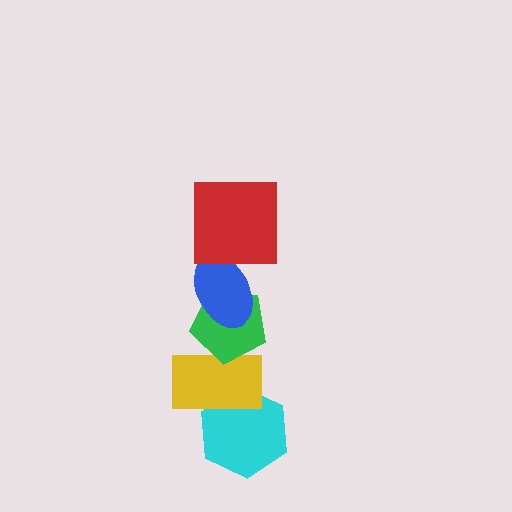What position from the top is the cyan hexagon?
The cyan hexagon is 5th from the top.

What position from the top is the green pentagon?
The green pentagon is 3rd from the top.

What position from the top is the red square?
The red square is 1st from the top.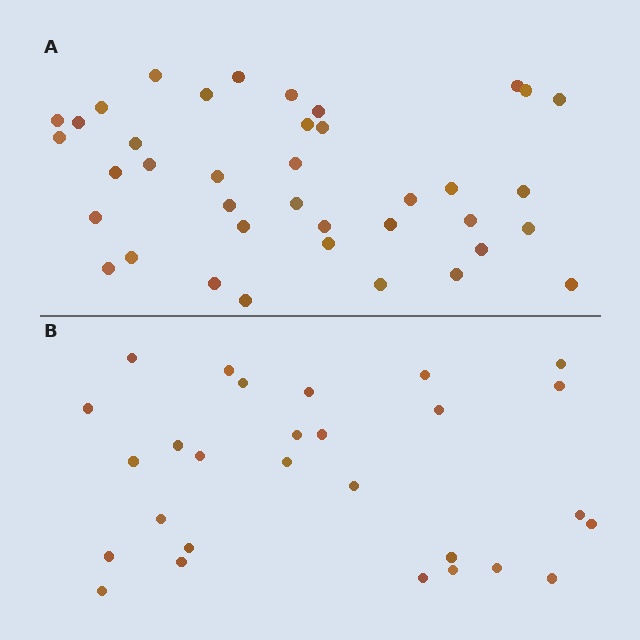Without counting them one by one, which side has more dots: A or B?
Region A (the top region) has more dots.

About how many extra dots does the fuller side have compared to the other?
Region A has roughly 12 or so more dots than region B.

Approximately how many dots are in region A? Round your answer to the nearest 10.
About 40 dots. (The exact count is 39, which rounds to 40.)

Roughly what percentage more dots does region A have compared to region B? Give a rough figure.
About 40% more.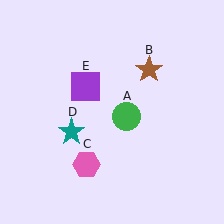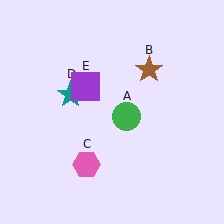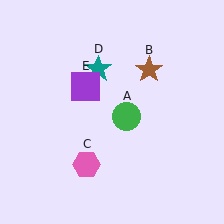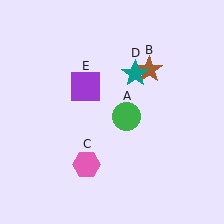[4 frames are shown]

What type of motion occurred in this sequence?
The teal star (object D) rotated clockwise around the center of the scene.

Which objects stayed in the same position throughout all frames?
Green circle (object A) and brown star (object B) and pink hexagon (object C) and purple square (object E) remained stationary.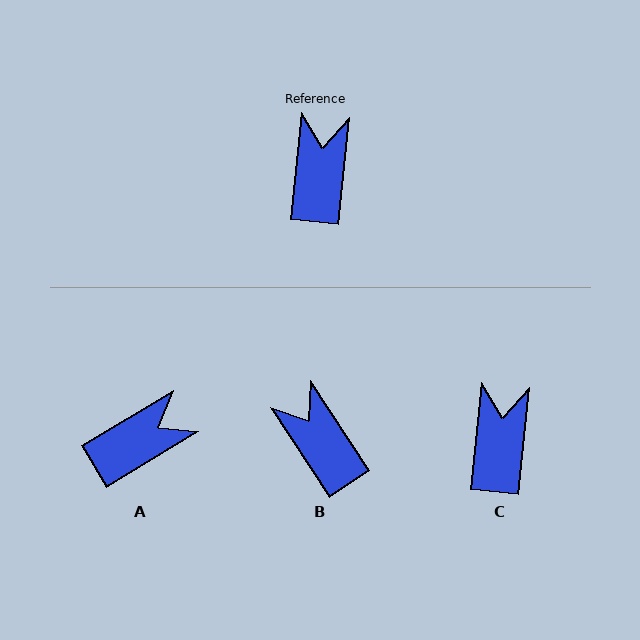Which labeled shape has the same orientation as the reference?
C.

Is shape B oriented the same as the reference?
No, it is off by about 39 degrees.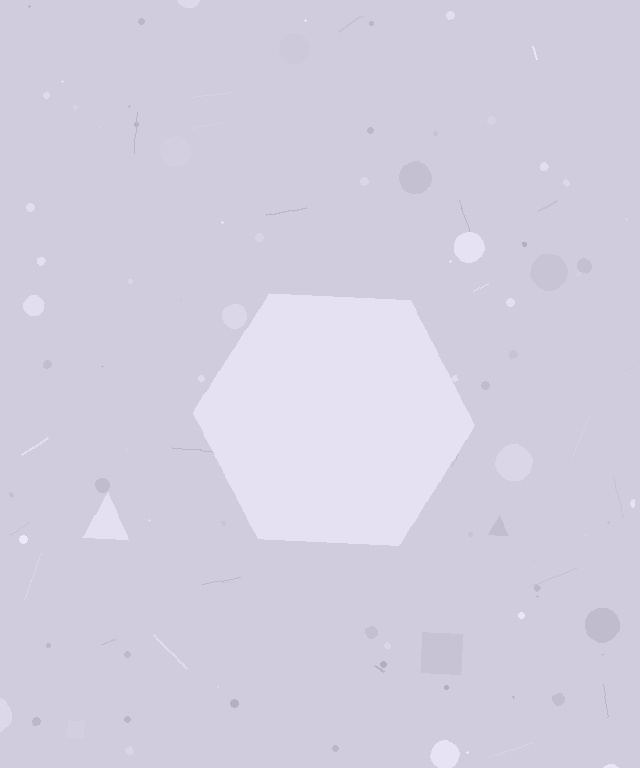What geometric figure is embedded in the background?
A hexagon is embedded in the background.